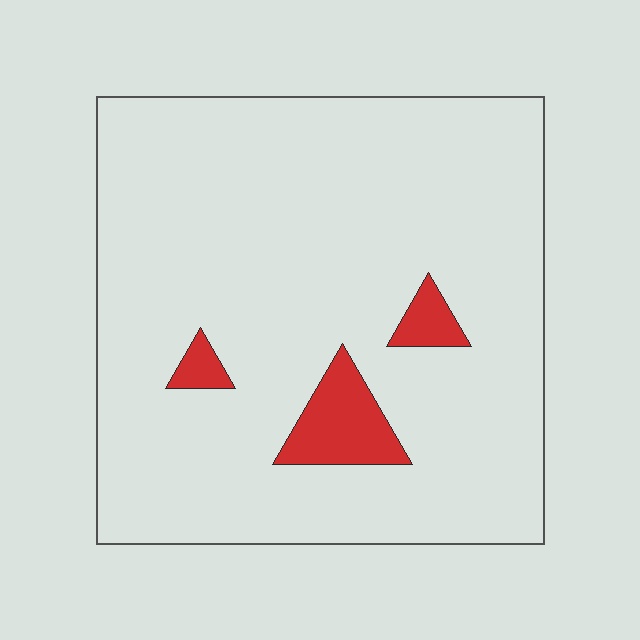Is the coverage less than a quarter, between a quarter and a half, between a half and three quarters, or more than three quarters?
Less than a quarter.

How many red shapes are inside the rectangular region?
3.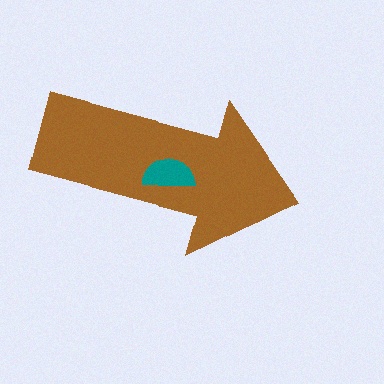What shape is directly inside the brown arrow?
The teal semicircle.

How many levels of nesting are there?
2.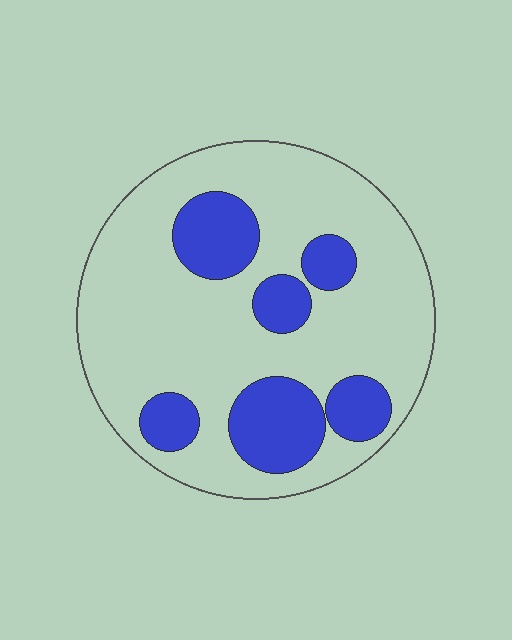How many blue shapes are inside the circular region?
6.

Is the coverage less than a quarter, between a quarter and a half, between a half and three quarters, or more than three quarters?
Less than a quarter.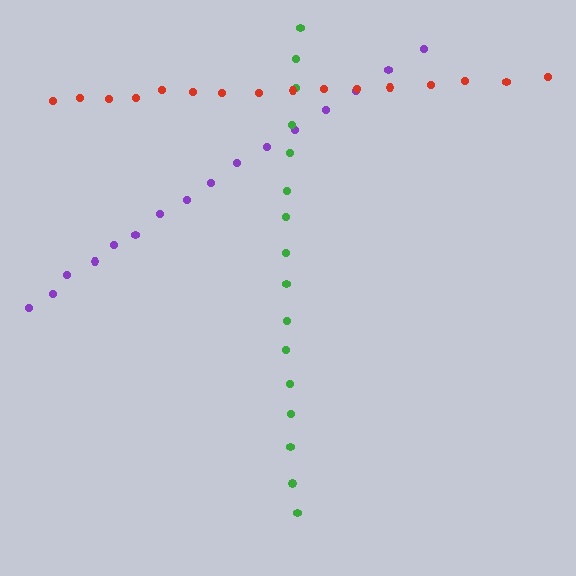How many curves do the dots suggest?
There are 3 distinct paths.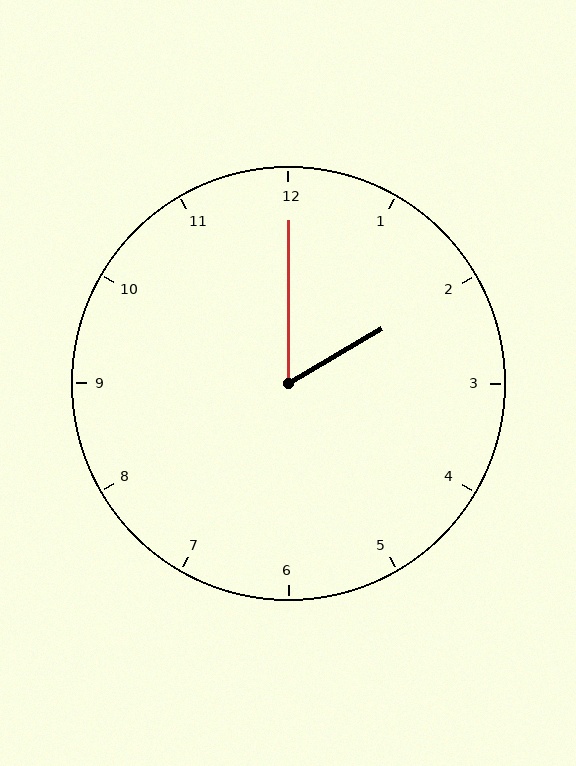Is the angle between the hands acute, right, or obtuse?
It is acute.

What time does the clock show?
2:00.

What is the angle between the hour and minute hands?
Approximately 60 degrees.